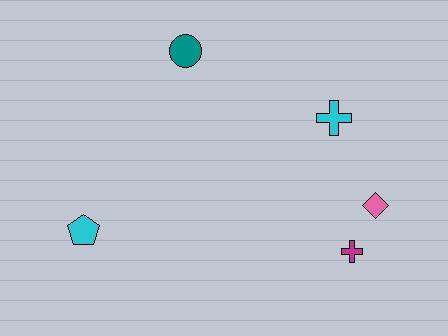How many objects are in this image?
There are 5 objects.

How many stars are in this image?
There are no stars.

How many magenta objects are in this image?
There is 1 magenta object.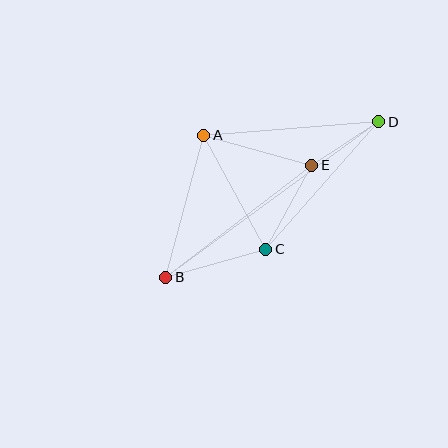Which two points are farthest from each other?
Points B and D are farthest from each other.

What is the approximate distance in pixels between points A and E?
The distance between A and E is approximately 112 pixels.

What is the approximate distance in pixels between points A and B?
The distance between A and B is approximately 147 pixels.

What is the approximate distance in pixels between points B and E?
The distance between B and E is approximately 184 pixels.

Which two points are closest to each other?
Points D and E are closest to each other.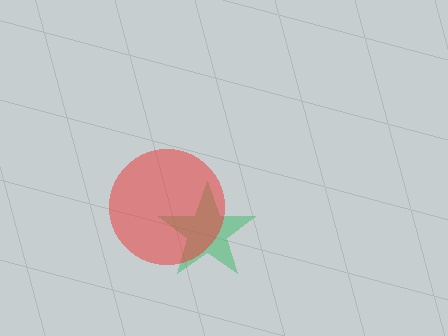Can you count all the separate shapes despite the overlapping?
Yes, there are 2 separate shapes.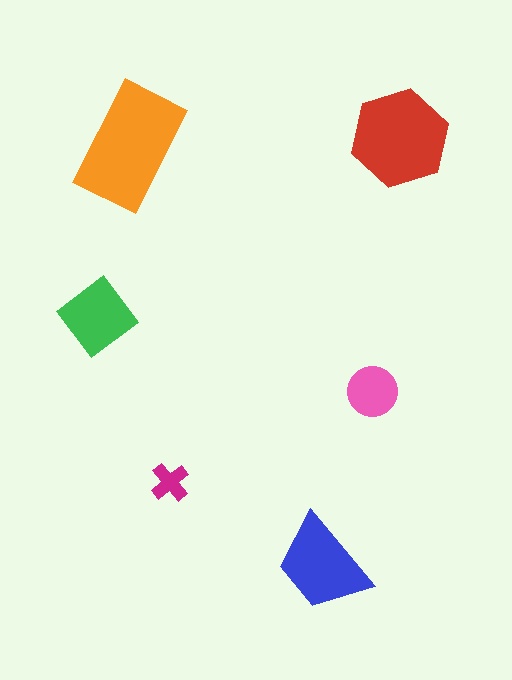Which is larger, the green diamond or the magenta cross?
The green diamond.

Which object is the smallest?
The magenta cross.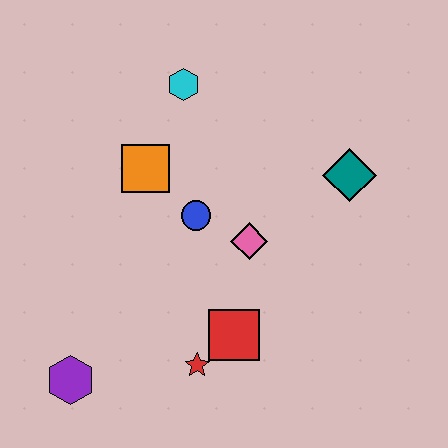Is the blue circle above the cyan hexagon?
No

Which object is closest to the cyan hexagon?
The orange square is closest to the cyan hexagon.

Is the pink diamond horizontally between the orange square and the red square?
No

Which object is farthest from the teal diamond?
The purple hexagon is farthest from the teal diamond.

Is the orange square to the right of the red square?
No